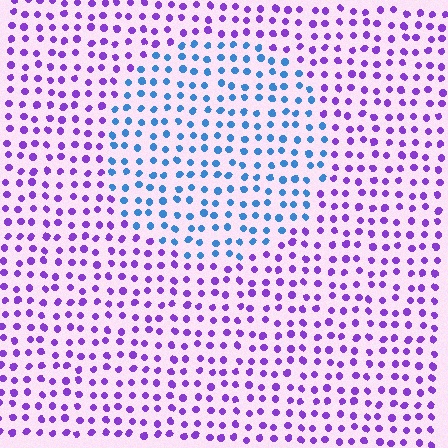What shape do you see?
I see a circle.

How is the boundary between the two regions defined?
The boundary is defined purely by a slight shift in hue (about 63 degrees). Spacing, size, and orientation are identical on both sides.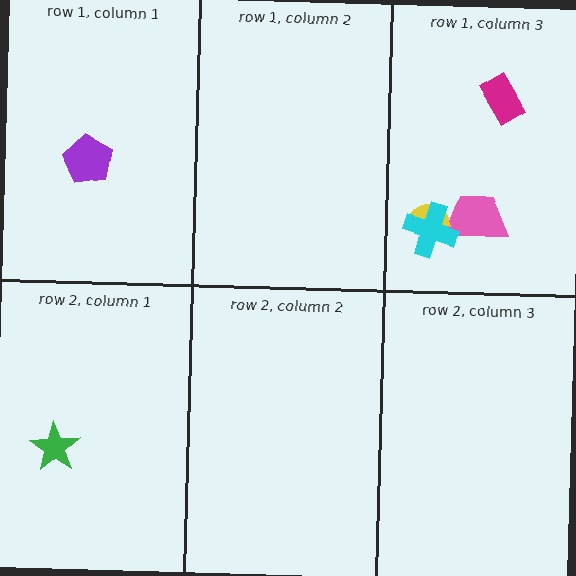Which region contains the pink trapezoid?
The row 1, column 3 region.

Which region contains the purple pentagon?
The row 1, column 1 region.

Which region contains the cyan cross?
The row 1, column 3 region.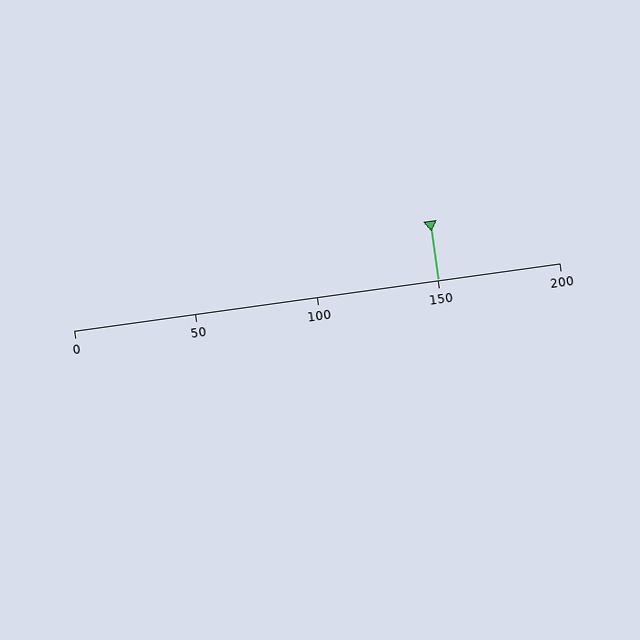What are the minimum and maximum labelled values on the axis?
The axis runs from 0 to 200.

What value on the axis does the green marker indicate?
The marker indicates approximately 150.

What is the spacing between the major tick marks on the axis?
The major ticks are spaced 50 apart.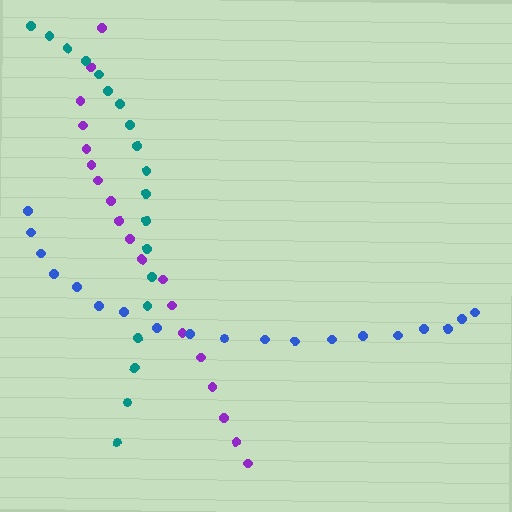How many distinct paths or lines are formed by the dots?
There are 3 distinct paths.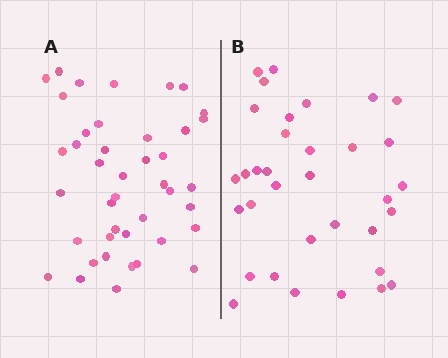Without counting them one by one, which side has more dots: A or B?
Region A (the left region) has more dots.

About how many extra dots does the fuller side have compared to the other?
Region A has roughly 8 or so more dots than region B.